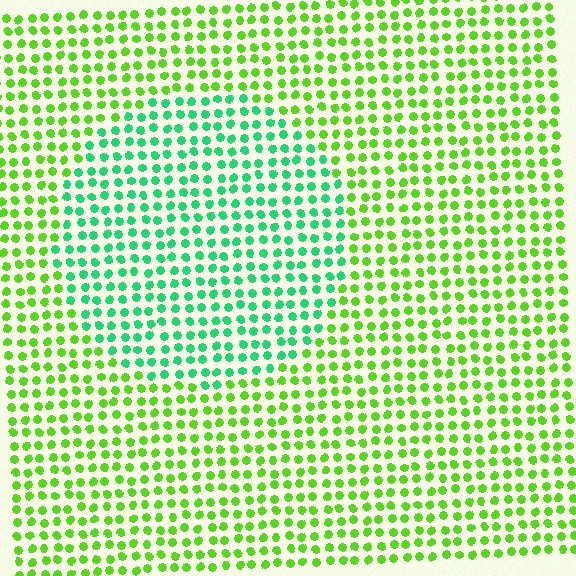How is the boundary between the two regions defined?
The boundary is defined purely by a slight shift in hue (about 45 degrees). Spacing, size, and orientation are identical on both sides.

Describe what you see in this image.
The image is filled with small lime elements in a uniform arrangement. A circle-shaped region is visible where the elements are tinted to a slightly different hue, forming a subtle color boundary.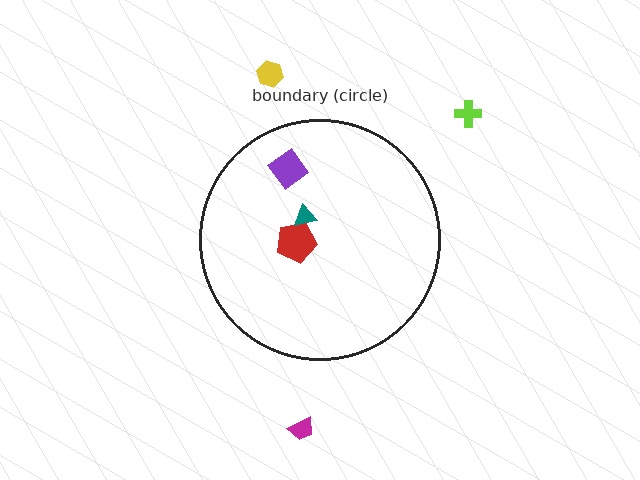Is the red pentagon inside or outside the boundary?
Inside.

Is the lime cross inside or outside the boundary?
Outside.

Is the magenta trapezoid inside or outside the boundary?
Outside.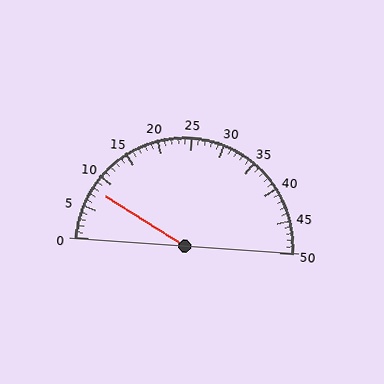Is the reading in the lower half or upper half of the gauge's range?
The reading is in the lower half of the range (0 to 50).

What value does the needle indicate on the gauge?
The needle indicates approximately 8.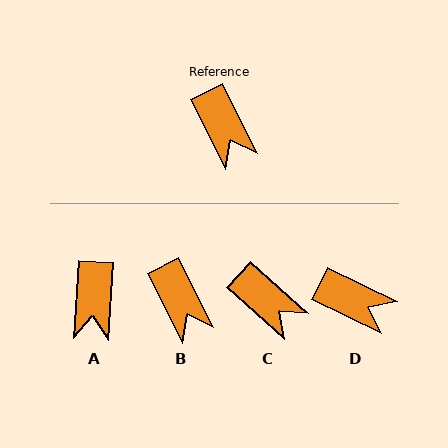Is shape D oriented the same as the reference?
No, it is off by about 37 degrees.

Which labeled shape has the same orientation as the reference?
B.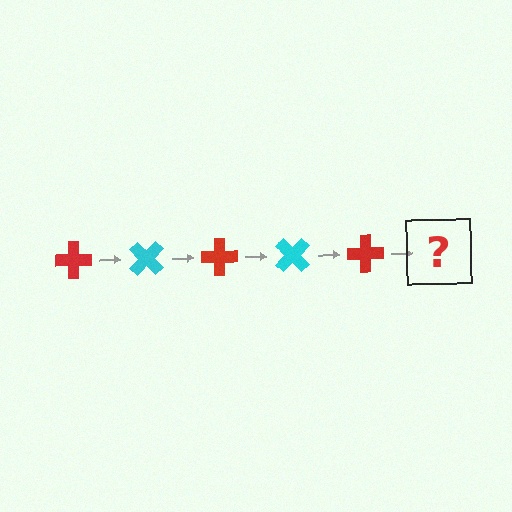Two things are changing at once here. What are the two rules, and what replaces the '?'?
The two rules are that it rotates 45 degrees each step and the color cycles through red and cyan. The '?' should be a cyan cross, rotated 225 degrees from the start.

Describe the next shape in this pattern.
It should be a cyan cross, rotated 225 degrees from the start.